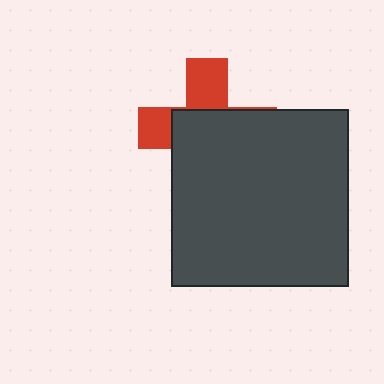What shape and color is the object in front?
The object in front is a dark gray square.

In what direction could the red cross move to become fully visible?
The red cross could move up. That would shift it out from behind the dark gray square entirely.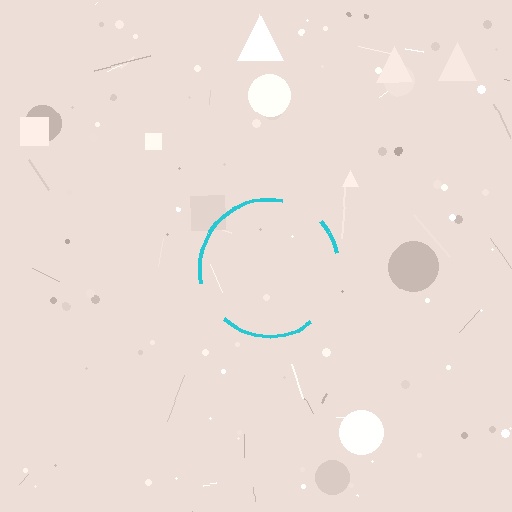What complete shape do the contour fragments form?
The contour fragments form a circle.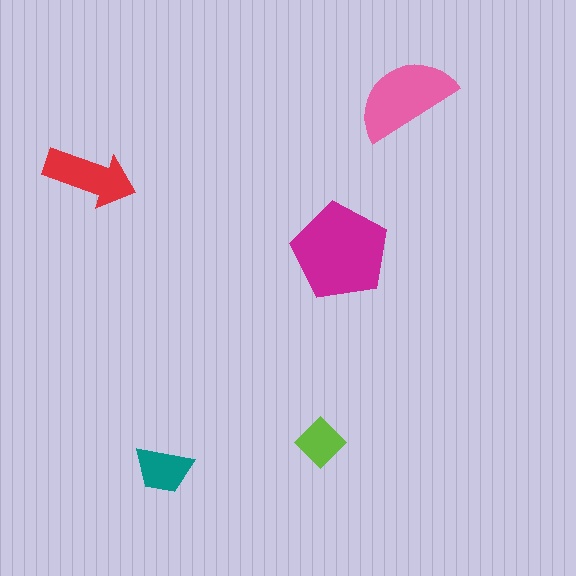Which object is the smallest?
The lime diamond.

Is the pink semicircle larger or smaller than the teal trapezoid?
Larger.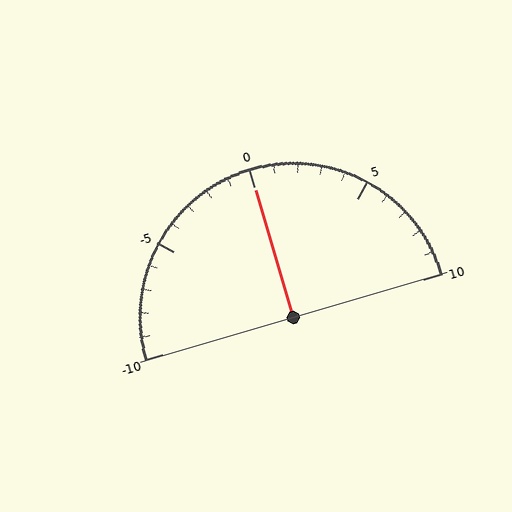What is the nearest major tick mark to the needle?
The nearest major tick mark is 0.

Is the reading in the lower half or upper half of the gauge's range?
The reading is in the upper half of the range (-10 to 10).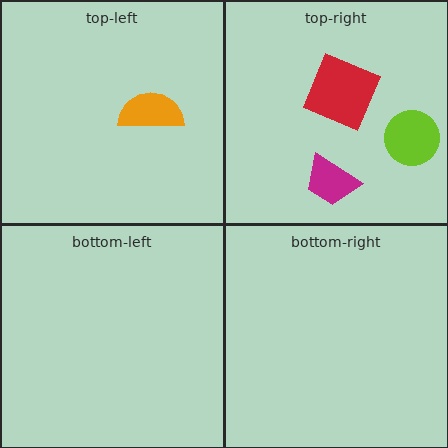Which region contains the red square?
The top-right region.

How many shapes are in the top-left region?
1.